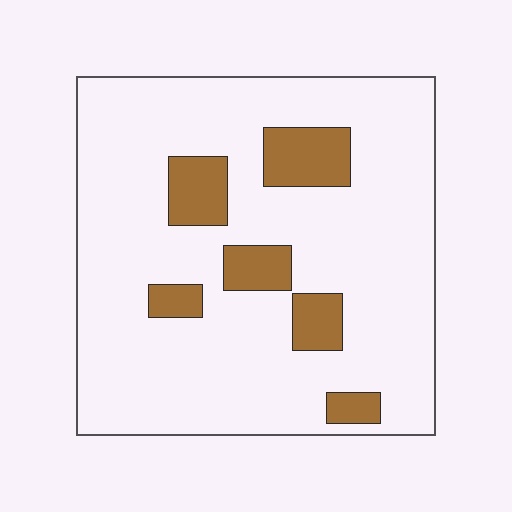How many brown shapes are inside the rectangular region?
6.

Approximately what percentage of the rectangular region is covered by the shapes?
Approximately 15%.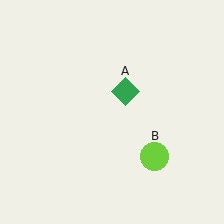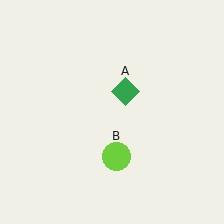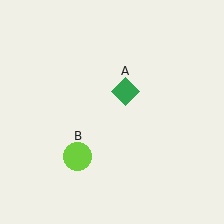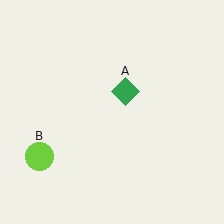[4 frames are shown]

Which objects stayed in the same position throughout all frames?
Green diamond (object A) remained stationary.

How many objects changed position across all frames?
1 object changed position: lime circle (object B).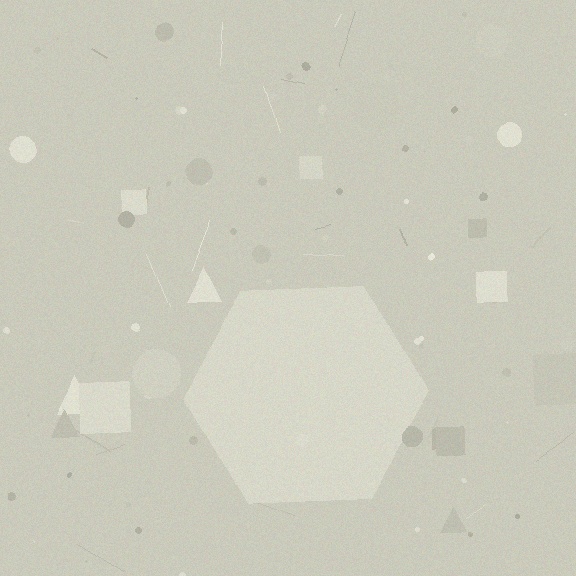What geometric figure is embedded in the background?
A hexagon is embedded in the background.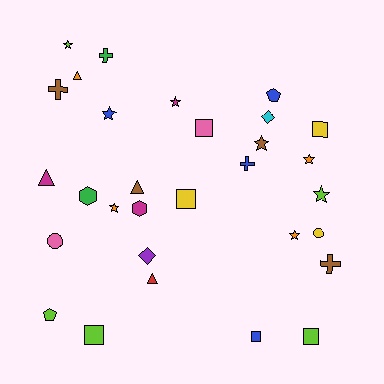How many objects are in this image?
There are 30 objects.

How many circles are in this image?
There are 2 circles.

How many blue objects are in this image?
There are 4 blue objects.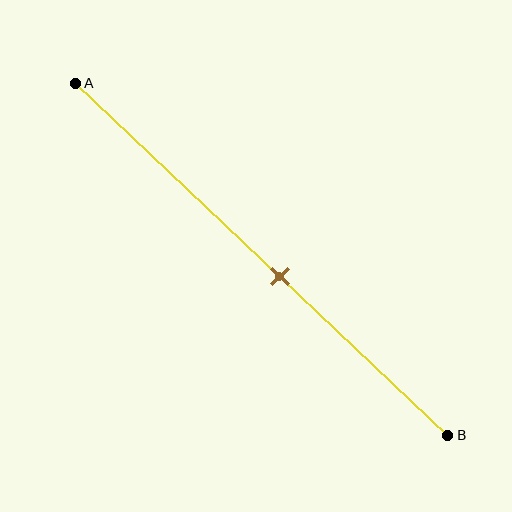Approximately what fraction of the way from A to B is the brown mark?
The brown mark is approximately 55% of the way from A to B.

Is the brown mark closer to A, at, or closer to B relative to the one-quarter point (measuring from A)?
The brown mark is closer to point B than the one-quarter point of segment AB.